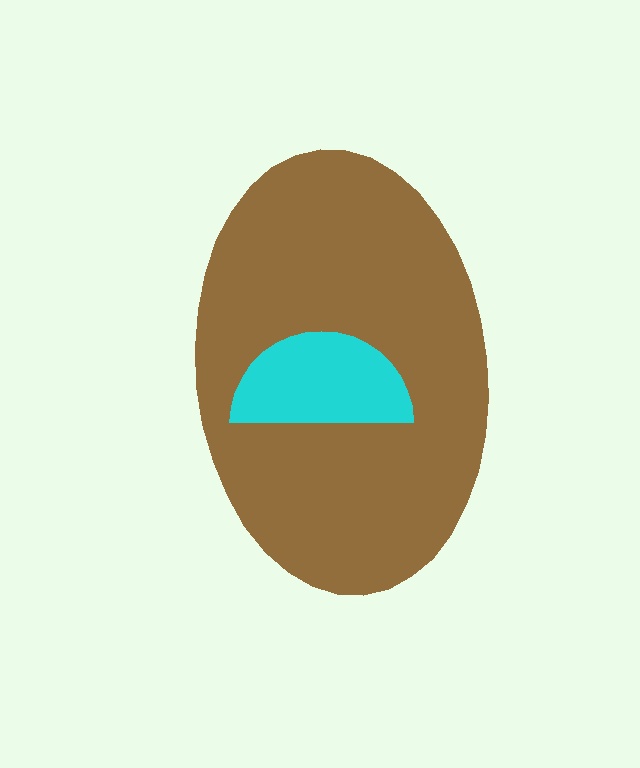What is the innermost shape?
The cyan semicircle.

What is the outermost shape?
The brown ellipse.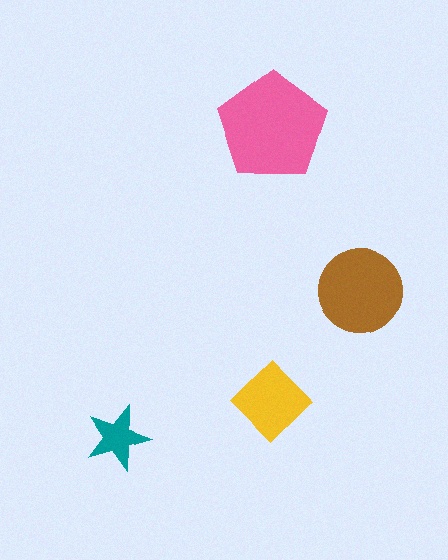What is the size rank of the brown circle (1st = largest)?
2nd.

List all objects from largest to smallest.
The pink pentagon, the brown circle, the yellow diamond, the teal star.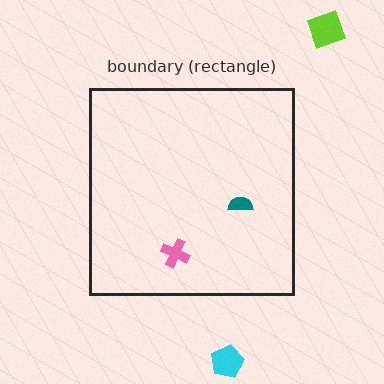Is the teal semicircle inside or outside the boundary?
Inside.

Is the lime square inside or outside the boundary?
Outside.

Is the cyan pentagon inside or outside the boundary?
Outside.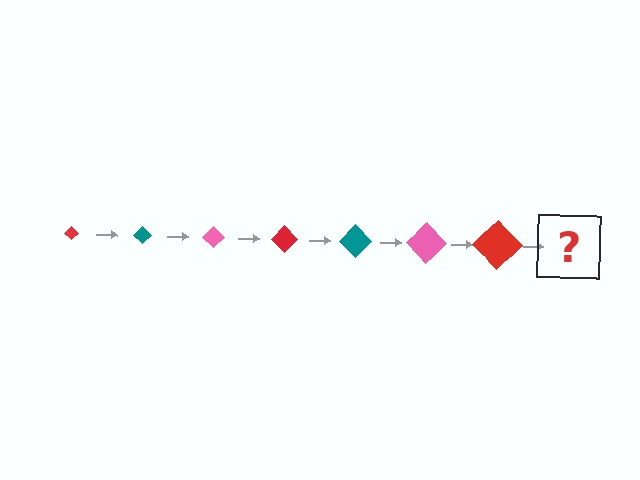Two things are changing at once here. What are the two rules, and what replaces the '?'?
The two rules are that the diamond grows larger each step and the color cycles through red, teal, and pink. The '?' should be a teal diamond, larger than the previous one.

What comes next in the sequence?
The next element should be a teal diamond, larger than the previous one.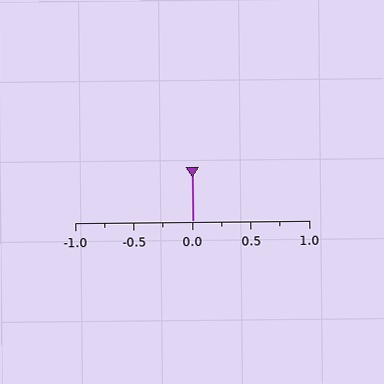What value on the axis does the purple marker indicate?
The marker indicates approximately 0.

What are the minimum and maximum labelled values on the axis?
The axis runs from -1.0 to 1.0.